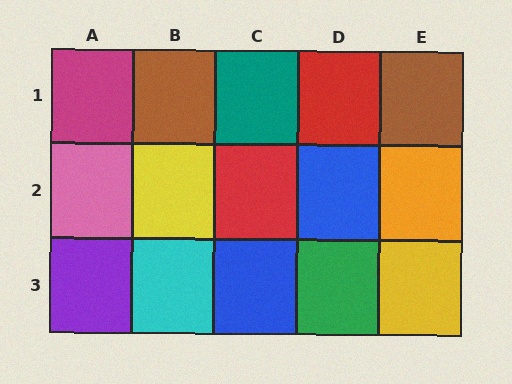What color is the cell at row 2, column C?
Red.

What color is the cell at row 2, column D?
Blue.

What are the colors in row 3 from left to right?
Purple, cyan, blue, green, yellow.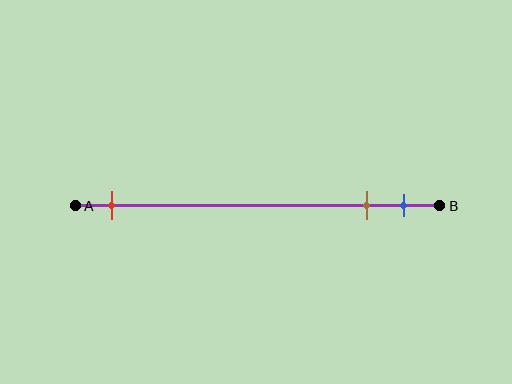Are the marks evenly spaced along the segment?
No, the marks are not evenly spaced.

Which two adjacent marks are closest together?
The brown and blue marks are the closest adjacent pair.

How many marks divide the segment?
There are 3 marks dividing the segment.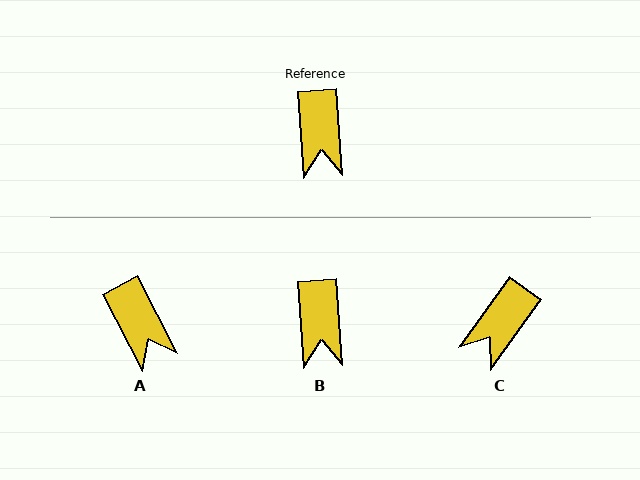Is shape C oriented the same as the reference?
No, it is off by about 39 degrees.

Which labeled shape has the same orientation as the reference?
B.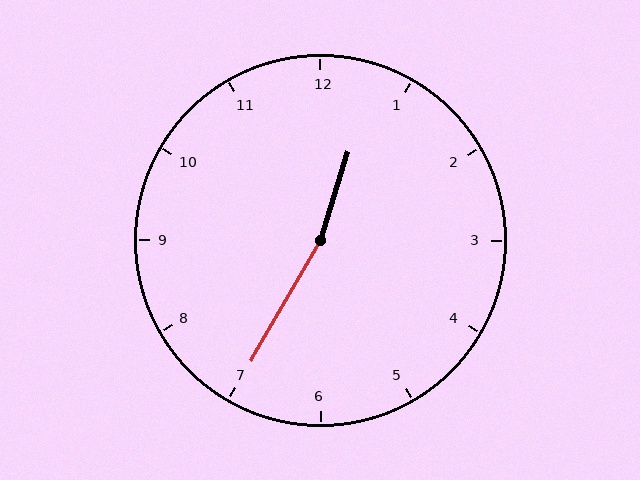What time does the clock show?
12:35.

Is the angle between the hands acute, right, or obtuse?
It is obtuse.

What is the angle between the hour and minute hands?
Approximately 168 degrees.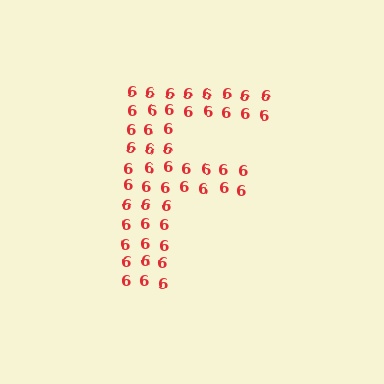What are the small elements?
The small elements are digit 6's.